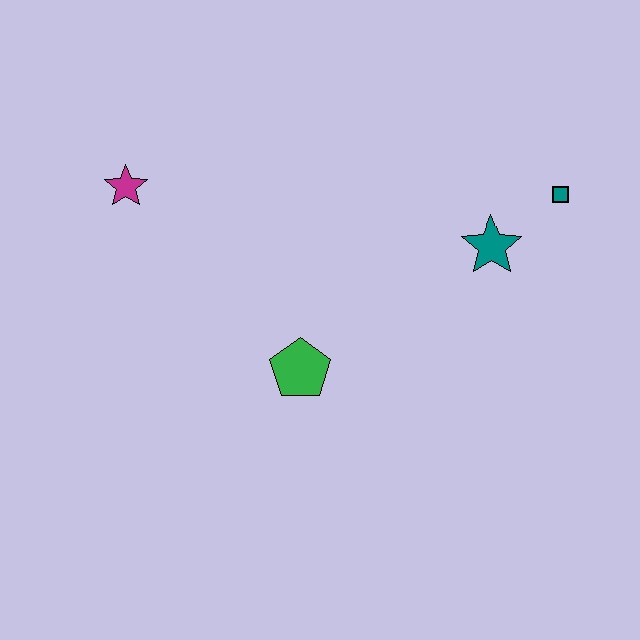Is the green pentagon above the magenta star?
No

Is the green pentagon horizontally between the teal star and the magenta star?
Yes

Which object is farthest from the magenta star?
The teal square is farthest from the magenta star.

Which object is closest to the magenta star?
The green pentagon is closest to the magenta star.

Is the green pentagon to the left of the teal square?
Yes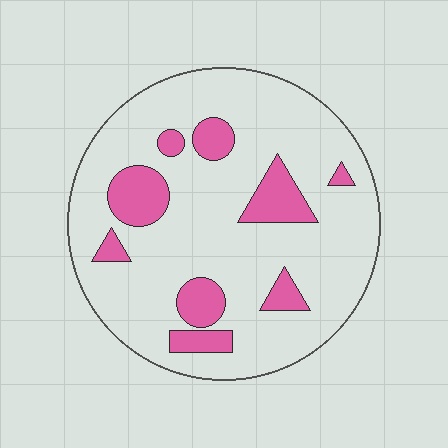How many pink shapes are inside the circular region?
9.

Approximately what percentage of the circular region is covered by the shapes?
Approximately 20%.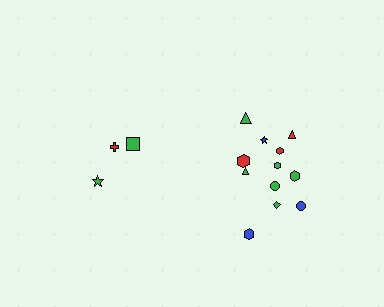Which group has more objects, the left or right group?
The right group.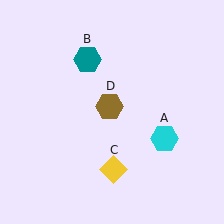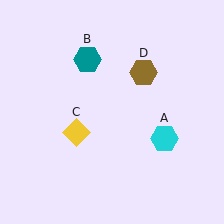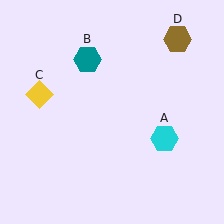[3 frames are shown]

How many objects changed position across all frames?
2 objects changed position: yellow diamond (object C), brown hexagon (object D).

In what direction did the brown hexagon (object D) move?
The brown hexagon (object D) moved up and to the right.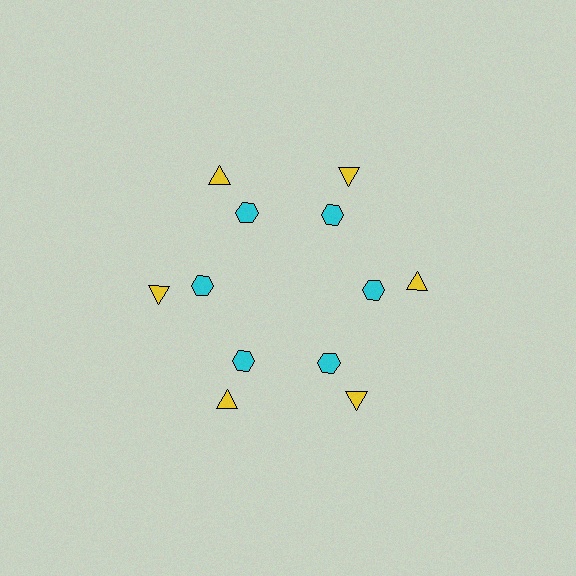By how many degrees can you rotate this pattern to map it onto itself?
The pattern maps onto itself every 60 degrees of rotation.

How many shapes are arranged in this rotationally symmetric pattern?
There are 12 shapes, arranged in 6 groups of 2.